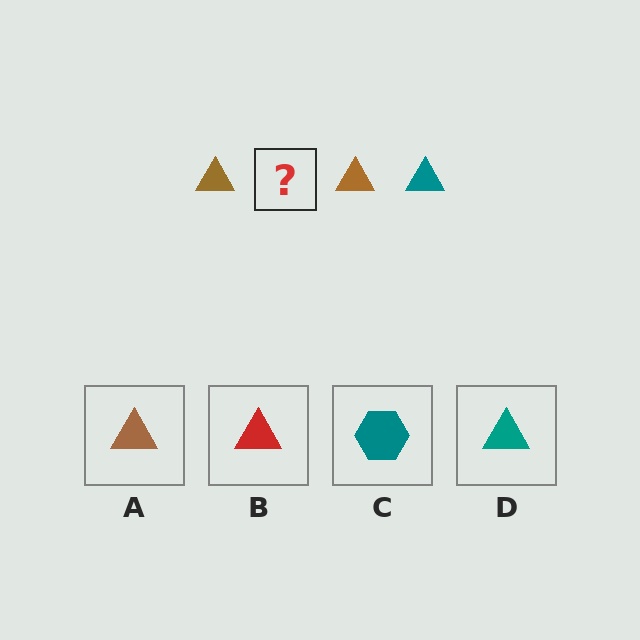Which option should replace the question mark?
Option D.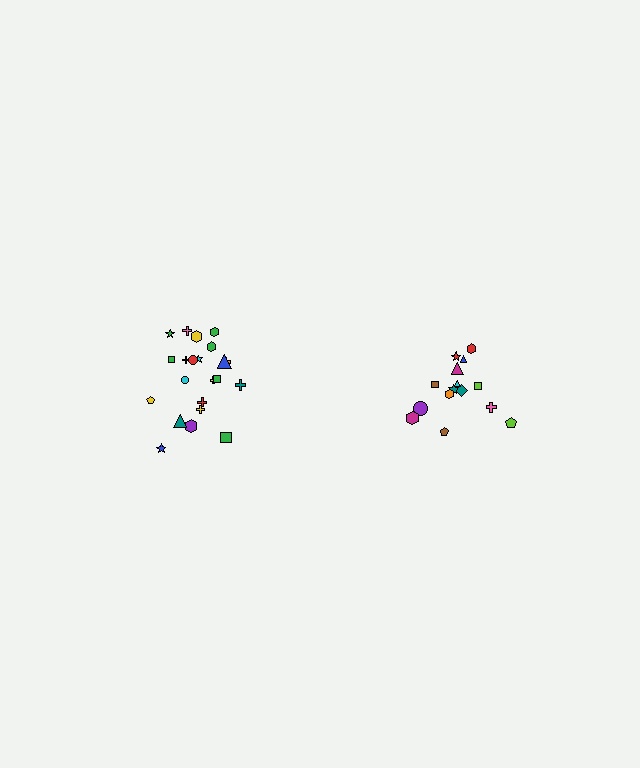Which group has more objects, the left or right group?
The left group.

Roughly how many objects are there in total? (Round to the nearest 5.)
Roughly 35 objects in total.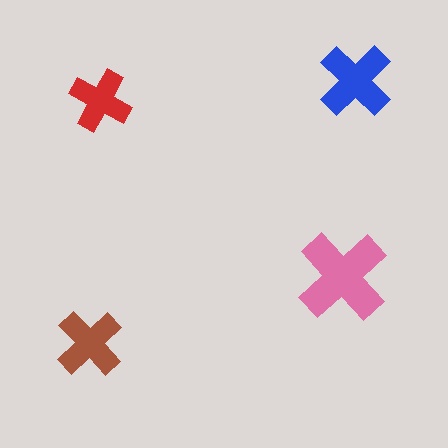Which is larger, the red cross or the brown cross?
The brown one.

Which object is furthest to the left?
The brown cross is leftmost.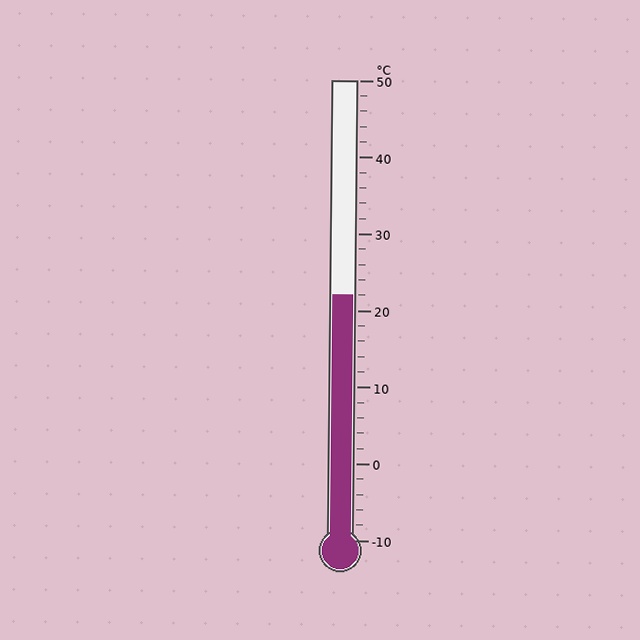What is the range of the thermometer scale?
The thermometer scale ranges from -10°C to 50°C.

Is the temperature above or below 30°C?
The temperature is below 30°C.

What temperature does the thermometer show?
The thermometer shows approximately 22°C.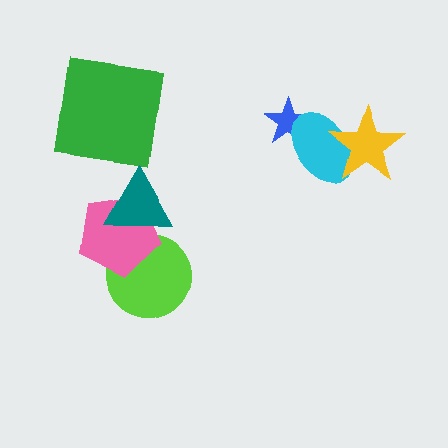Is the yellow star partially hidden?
No, no other shape covers it.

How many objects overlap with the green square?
0 objects overlap with the green square.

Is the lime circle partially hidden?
Yes, it is partially covered by another shape.